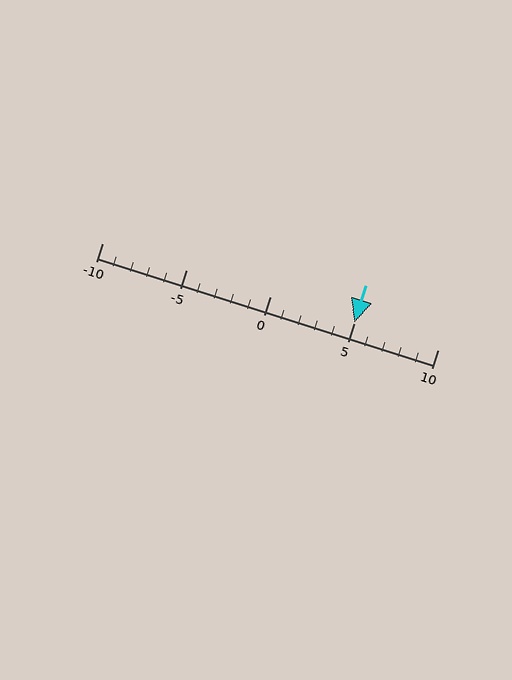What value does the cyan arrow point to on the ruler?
The cyan arrow points to approximately 5.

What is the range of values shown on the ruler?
The ruler shows values from -10 to 10.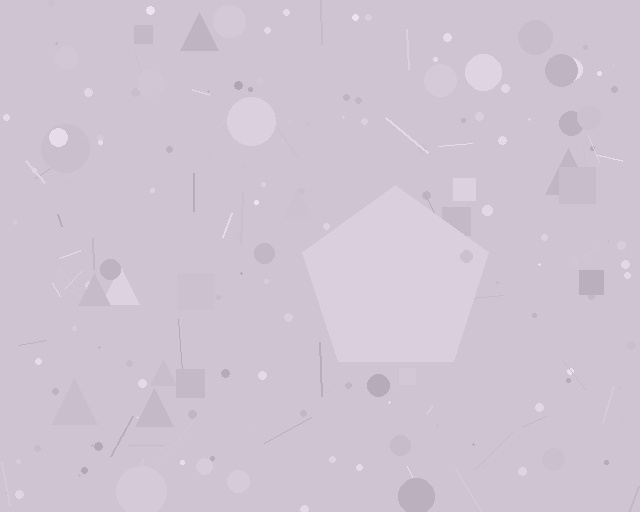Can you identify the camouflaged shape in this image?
The camouflaged shape is a pentagon.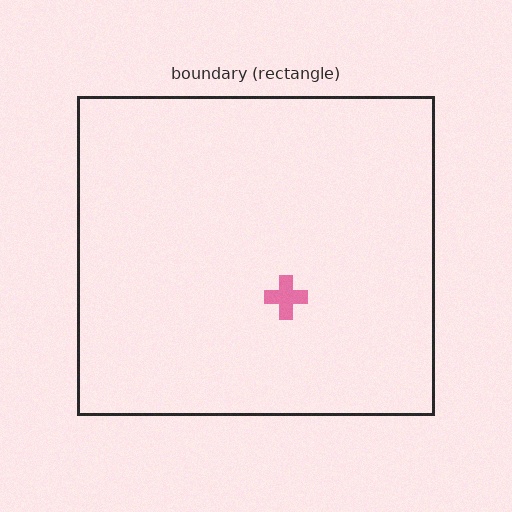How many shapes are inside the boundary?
1 inside, 0 outside.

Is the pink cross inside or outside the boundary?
Inside.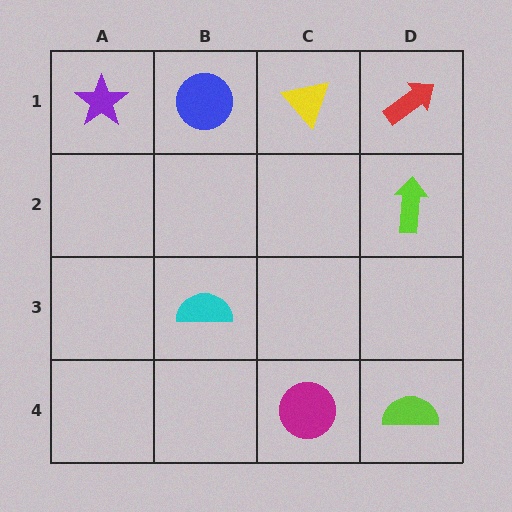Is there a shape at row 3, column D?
No, that cell is empty.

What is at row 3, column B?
A cyan semicircle.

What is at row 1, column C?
A yellow triangle.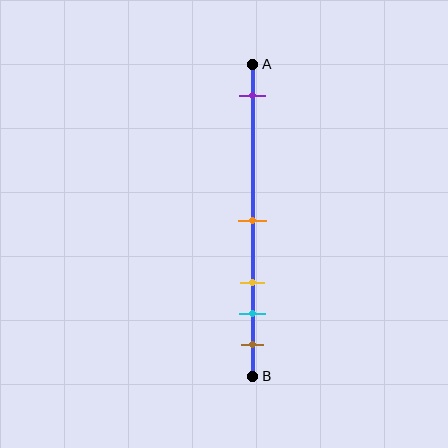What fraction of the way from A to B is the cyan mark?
The cyan mark is approximately 80% (0.8) of the way from A to B.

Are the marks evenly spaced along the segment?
No, the marks are not evenly spaced.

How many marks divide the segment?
There are 5 marks dividing the segment.